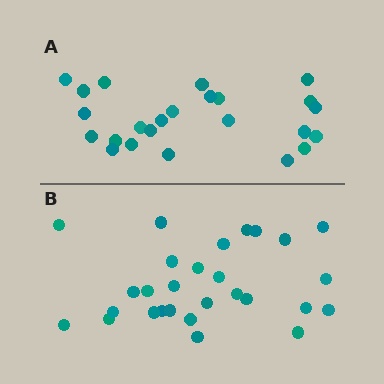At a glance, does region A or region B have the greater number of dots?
Region B (the bottom region) has more dots.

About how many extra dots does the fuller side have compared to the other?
Region B has about 4 more dots than region A.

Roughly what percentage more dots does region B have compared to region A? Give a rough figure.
About 15% more.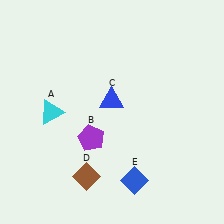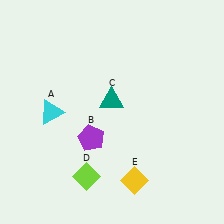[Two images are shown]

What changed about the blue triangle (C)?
In Image 1, C is blue. In Image 2, it changed to teal.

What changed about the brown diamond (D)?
In Image 1, D is brown. In Image 2, it changed to lime.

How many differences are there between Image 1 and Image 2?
There are 3 differences between the two images.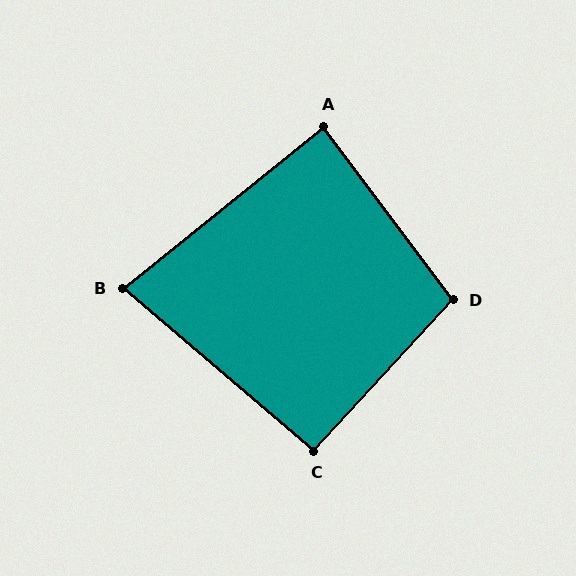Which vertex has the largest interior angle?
D, at approximately 101 degrees.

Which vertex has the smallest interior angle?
B, at approximately 79 degrees.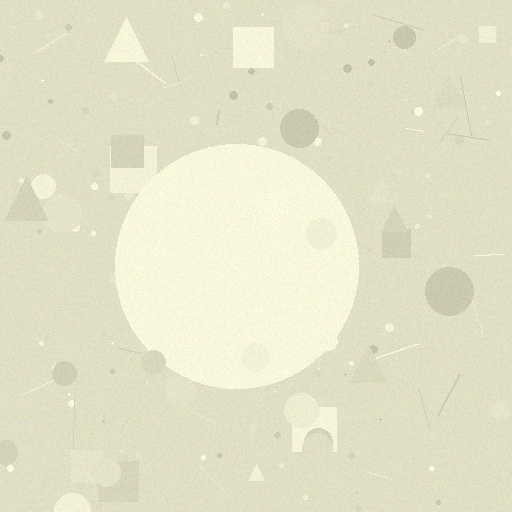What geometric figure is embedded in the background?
A circle is embedded in the background.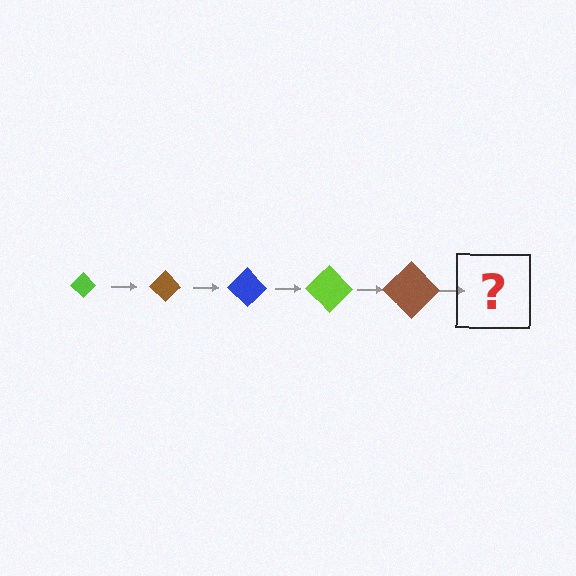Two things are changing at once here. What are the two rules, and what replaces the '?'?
The two rules are that the diamond grows larger each step and the color cycles through lime, brown, and blue. The '?' should be a blue diamond, larger than the previous one.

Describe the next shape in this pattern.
It should be a blue diamond, larger than the previous one.